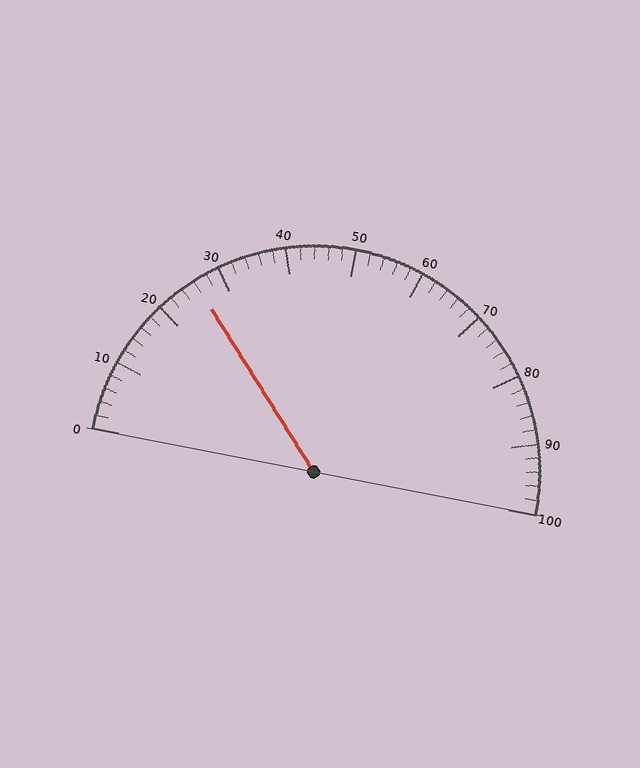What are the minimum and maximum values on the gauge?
The gauge ranges from 0 to 100.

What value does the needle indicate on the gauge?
The needle indicates approximately 26.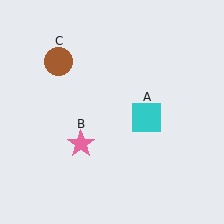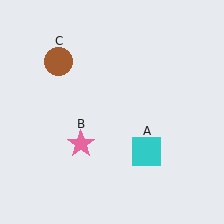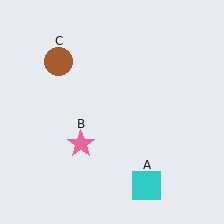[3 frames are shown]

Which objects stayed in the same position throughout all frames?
Pink star (object B) and brown circle (object C) remained stationary.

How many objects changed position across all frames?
1 object changed position: cyan square (object A).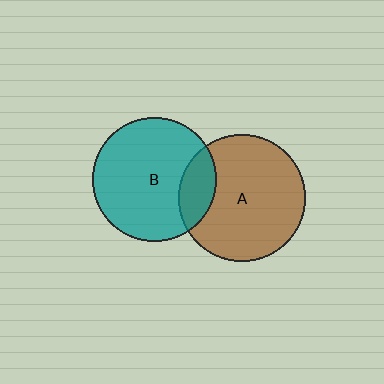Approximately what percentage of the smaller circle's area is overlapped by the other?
Approximately 20%.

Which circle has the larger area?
Circle A (brown).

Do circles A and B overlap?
Yes.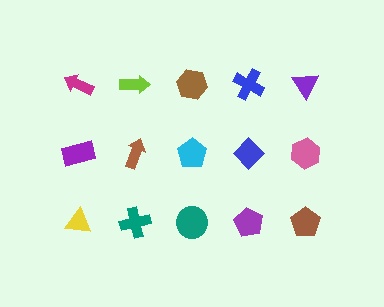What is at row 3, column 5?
A brown pentagon.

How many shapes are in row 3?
5 shapes.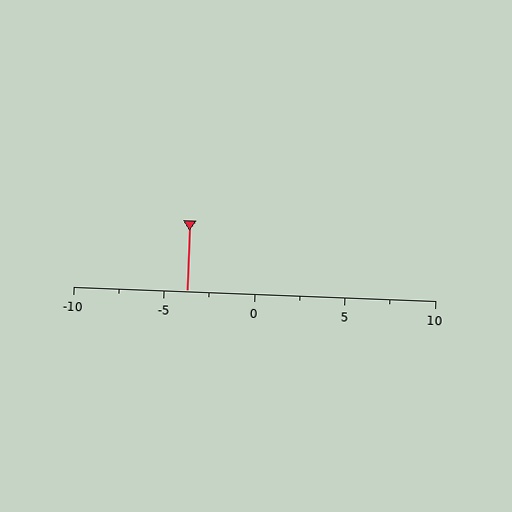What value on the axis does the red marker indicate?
The marker indicates approximately -3.8.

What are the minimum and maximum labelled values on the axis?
The axis runs from -10 to 10.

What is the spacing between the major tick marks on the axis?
The major ticks are spaced 5 apart.